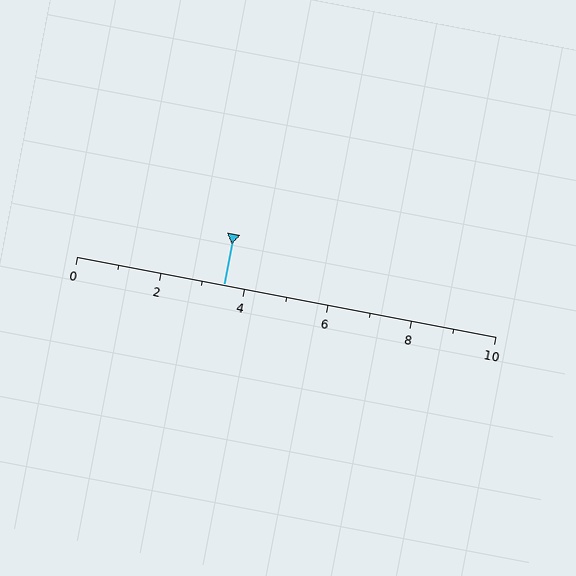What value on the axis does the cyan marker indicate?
The marker indicates approximately 3.5.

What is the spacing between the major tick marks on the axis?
The major ticks are spaced 2 apart.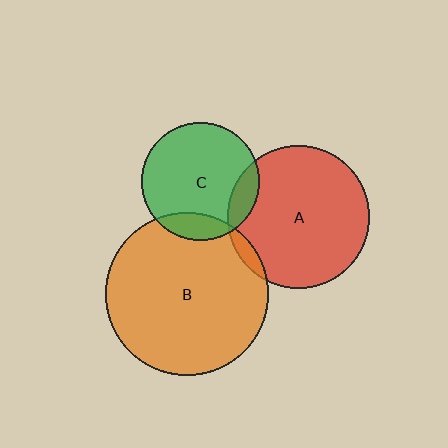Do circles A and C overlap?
Yes.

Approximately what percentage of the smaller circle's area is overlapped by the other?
Approximately 15%.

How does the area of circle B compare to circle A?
Approximately 1.3 times.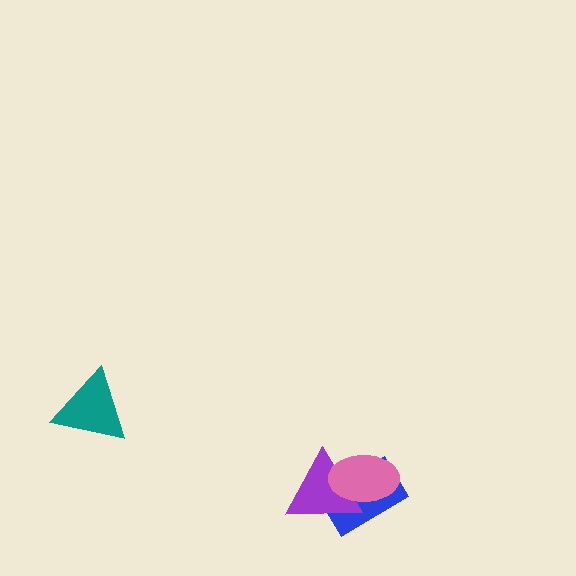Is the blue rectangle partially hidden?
Yes, it is partially covered by another shape.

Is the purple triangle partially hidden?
Yes, it is partially covered by another shape.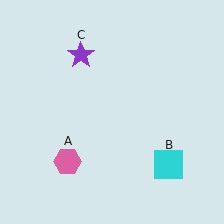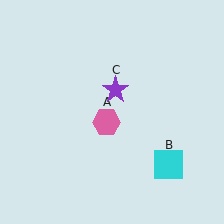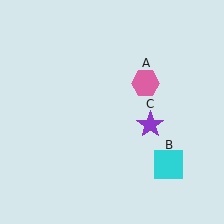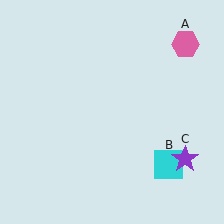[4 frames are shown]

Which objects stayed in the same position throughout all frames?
Cyan square (object B) remained stationary.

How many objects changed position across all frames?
2 objects changed position: pink hexagon (object A), purple star (object C).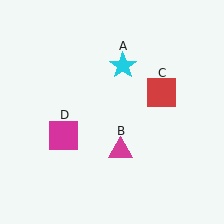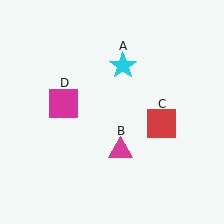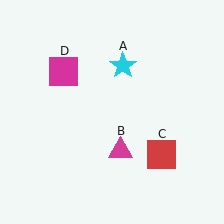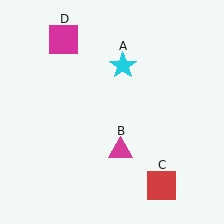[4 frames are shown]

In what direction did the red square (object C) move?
The red square (object C) moved down.